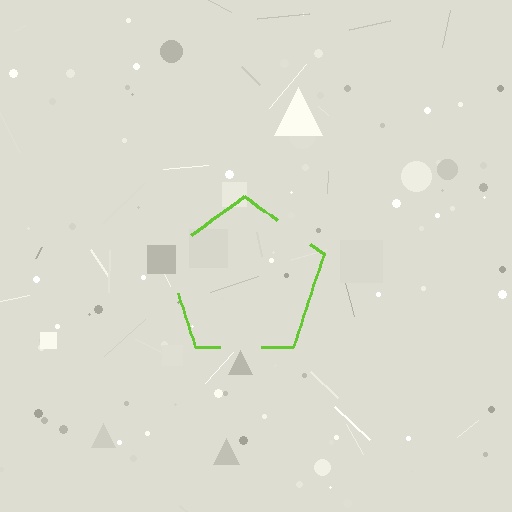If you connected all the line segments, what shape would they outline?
They would outline a pentagon.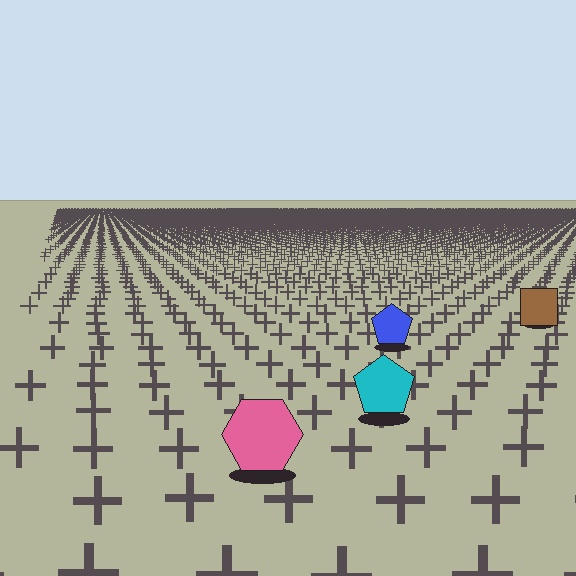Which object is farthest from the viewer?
The brown square is farthest from the viewer. It appears smaller and the ground texture around it is denser.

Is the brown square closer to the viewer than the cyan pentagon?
No. The cyan pentagon is closer — you can tell from the texture gradient: the ground texture is coarser near it.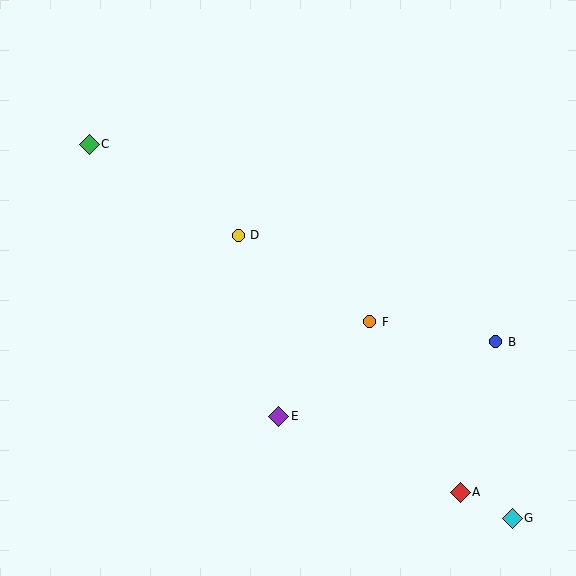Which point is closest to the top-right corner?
Point B is closest to the top-right corner.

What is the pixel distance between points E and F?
The distance between E and F is 131 pixels.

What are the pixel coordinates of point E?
Point E is at (279, 416).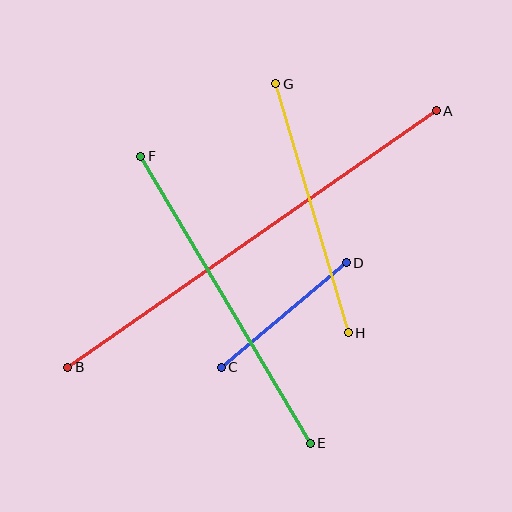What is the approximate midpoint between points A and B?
The midpoint is at approximately (252, 239) pixels.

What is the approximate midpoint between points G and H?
The midpoint is at approximately (312, 208) pixels.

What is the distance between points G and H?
The distance is approximately 259 pixels.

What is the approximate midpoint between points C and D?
The midpoint is at approximately (284, 315) pixels.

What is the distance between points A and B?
The distance is approximately 449 pixels.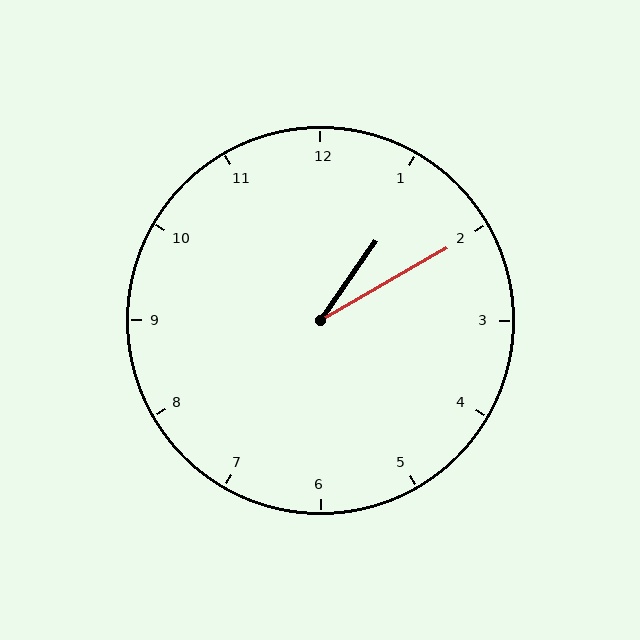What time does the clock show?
1:10.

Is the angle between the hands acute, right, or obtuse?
It is acute.